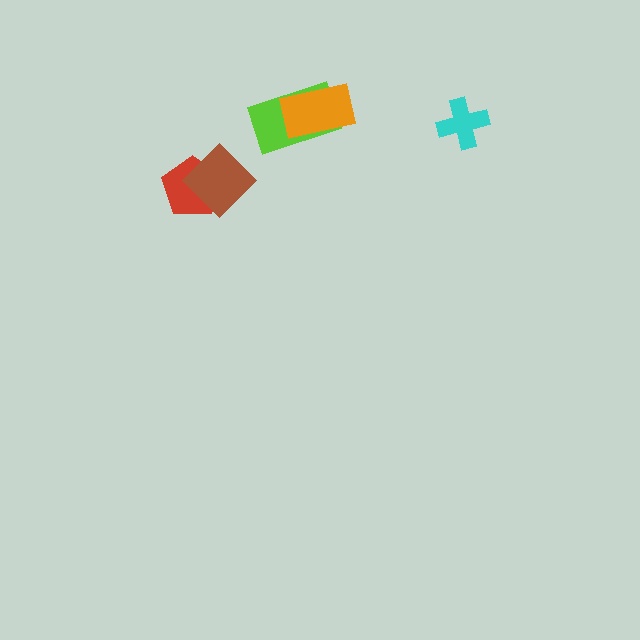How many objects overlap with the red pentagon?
1 object overlaps with the red pentagon.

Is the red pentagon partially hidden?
Yes, it is partially covered by another shape.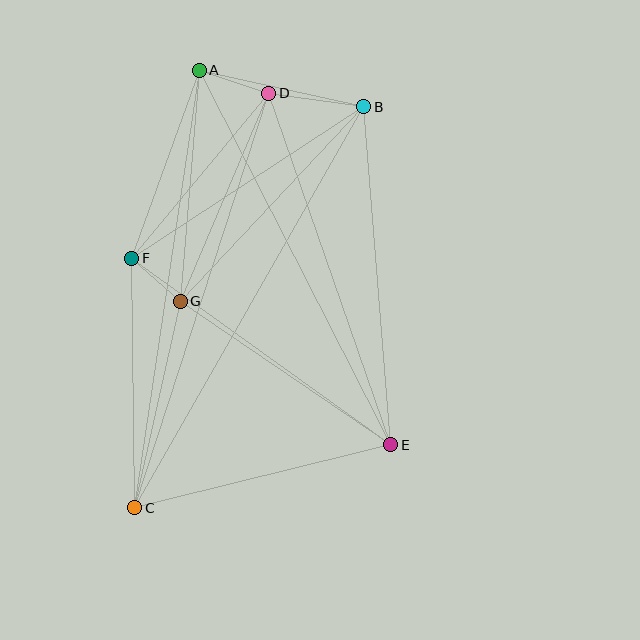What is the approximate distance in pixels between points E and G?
The distance between E and G is approximately 255 pixels.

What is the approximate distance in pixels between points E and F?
The distance between E and F is approximately 319 pixels.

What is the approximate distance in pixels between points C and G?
The distance between C and G is approximately 211 pixels.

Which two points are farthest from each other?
Points B and C are farthest from each other.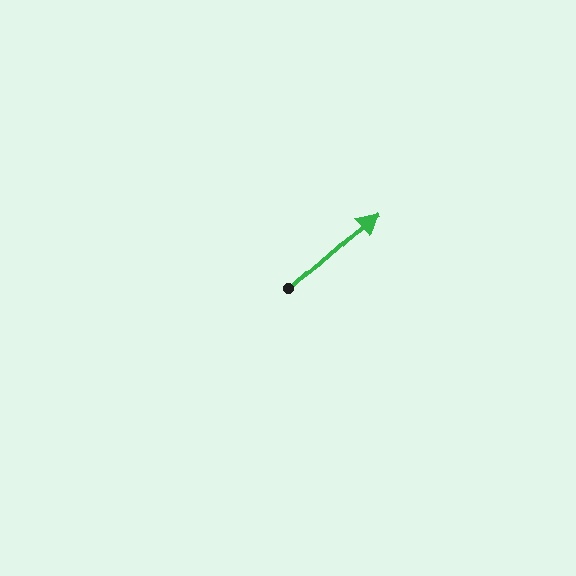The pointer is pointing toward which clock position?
Roughly 2 o'clock.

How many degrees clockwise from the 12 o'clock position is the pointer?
Approximately 49 degrees.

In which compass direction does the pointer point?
Northeast.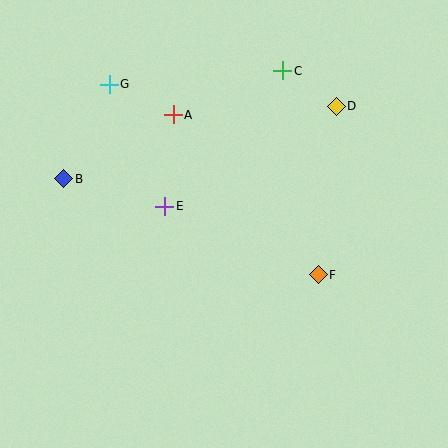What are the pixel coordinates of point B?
Point B is at (64, 179).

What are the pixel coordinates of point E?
Point E is at (165, 206).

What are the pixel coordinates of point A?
Point A is at (173, 115).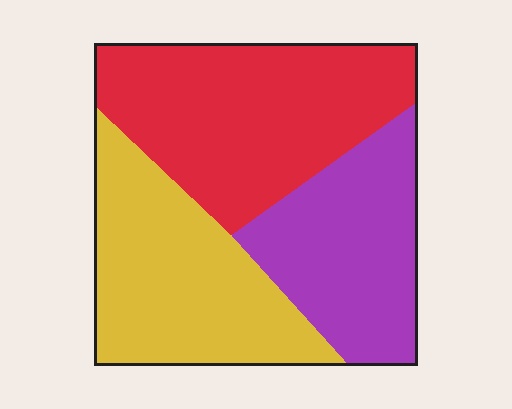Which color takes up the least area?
Purple, at roughly 30%.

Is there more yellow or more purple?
Yellow.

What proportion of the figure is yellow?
Yellow takes up about one third (1/3) of the figure.